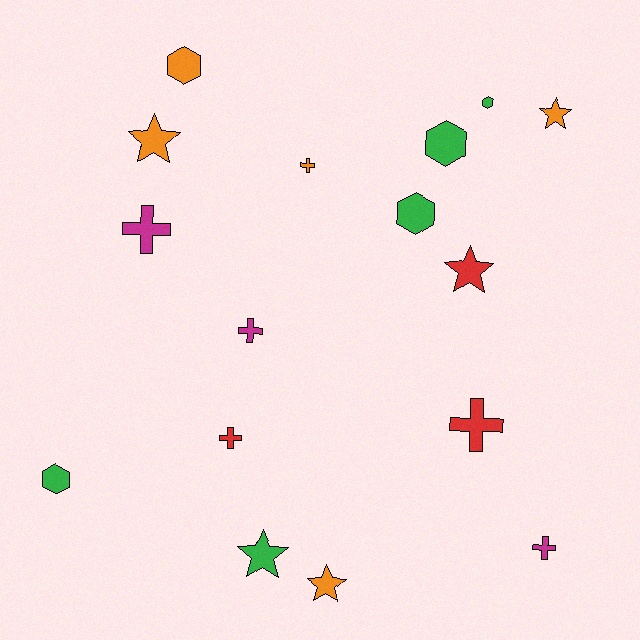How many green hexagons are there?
There are 4 green hexagons.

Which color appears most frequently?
Orange, with 5 objects.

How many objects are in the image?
There are 16 objects.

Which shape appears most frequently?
Cross, with 6 objects.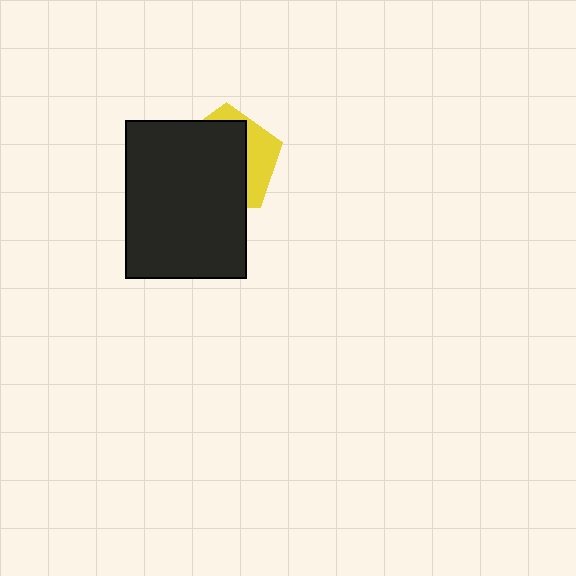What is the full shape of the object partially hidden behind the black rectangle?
The partially hidden object is a yellow pentagon.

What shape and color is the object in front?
The object in front is a black rectangle.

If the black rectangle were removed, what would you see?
You would see the complete yellow pentagon.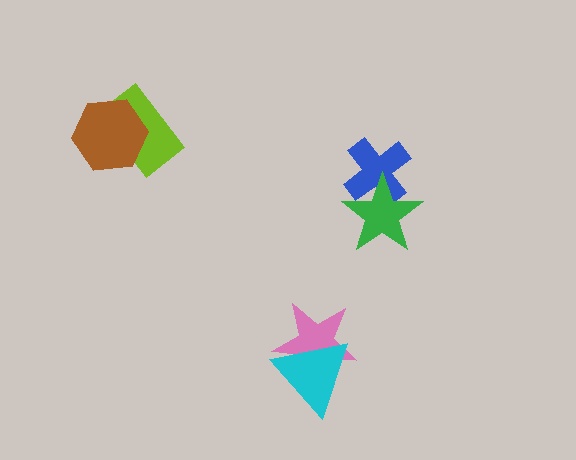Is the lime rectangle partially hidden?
Yes, it is partially covered by another shape.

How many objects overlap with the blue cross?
1 object overlaps with the blue cross.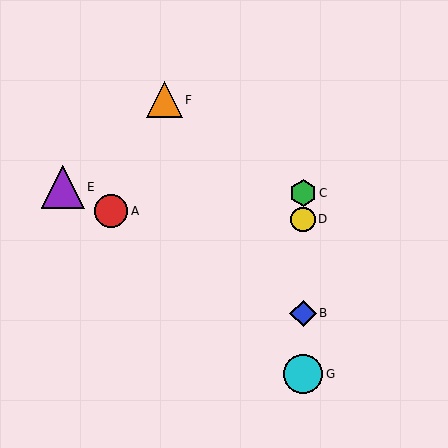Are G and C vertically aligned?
Yes, both are at x≈303.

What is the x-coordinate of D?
Object D is at x≈303.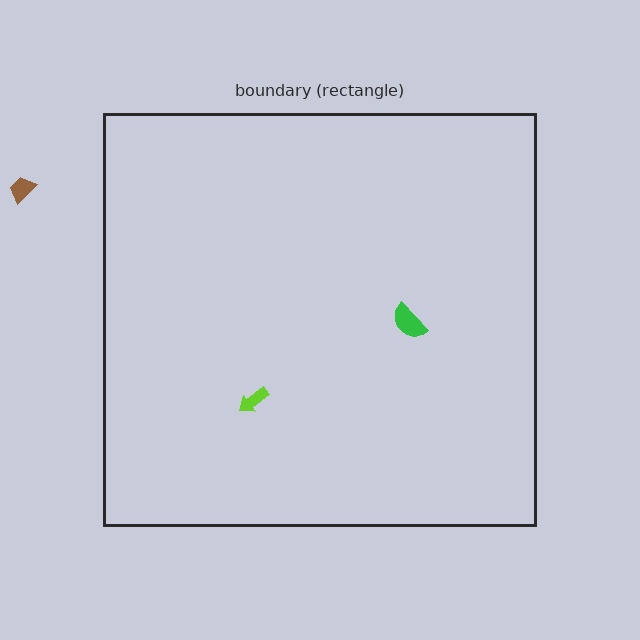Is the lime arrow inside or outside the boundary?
Inside.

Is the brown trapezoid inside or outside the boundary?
Outside.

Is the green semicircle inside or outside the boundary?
Inside.